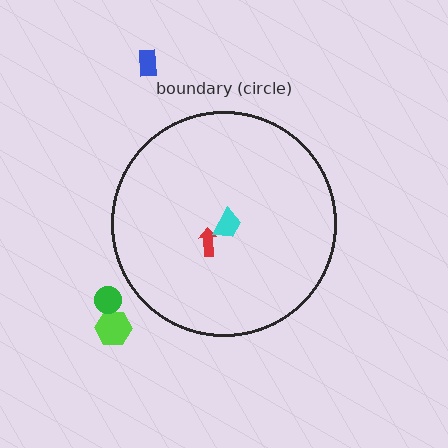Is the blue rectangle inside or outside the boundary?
Outside.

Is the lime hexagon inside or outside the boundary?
Outside.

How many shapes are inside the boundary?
2 inside, 3 outside.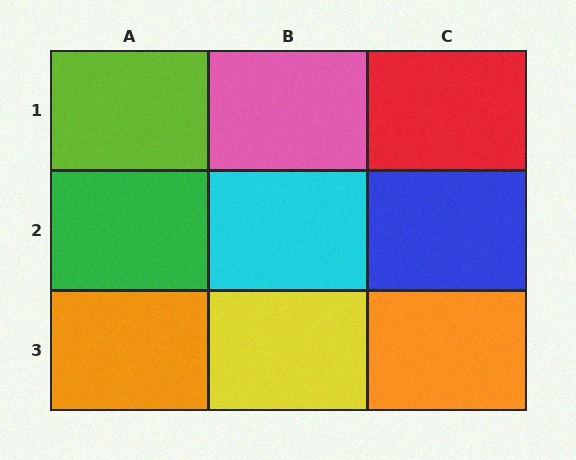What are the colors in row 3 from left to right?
Orange, yellow, orange.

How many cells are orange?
2 cells are orange.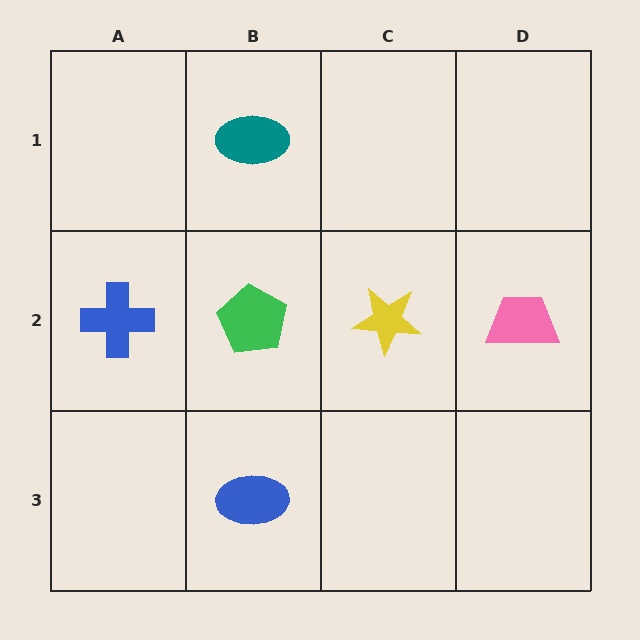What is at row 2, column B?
A green pentagon.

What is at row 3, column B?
A blue ellipse.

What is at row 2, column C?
A yellow star.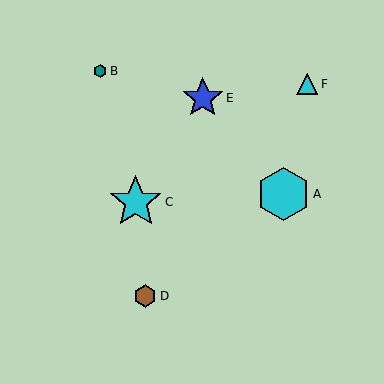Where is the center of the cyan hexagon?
The center of the cyan hexagon is at (283, 194).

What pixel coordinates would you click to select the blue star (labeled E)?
Click at (203, 98) to select the blue star E.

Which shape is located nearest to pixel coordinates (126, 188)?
The cyan star (labeled C) at (136, 202) is nearest to that location.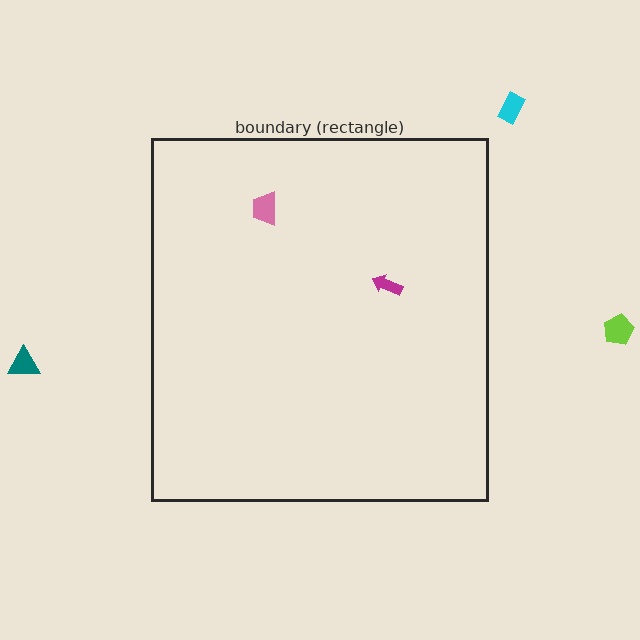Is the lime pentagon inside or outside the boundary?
Outside.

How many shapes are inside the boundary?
2 inside, 3 outside.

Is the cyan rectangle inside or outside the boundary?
Outside.